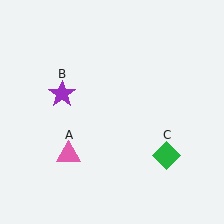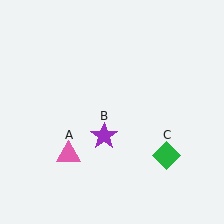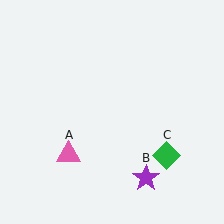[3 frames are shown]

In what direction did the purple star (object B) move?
The purple star (object B) moved down and to the right.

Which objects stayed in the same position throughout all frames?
Pink triangle (object A) and green diamond (object C) remained stationary.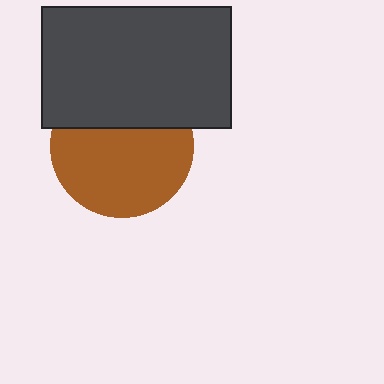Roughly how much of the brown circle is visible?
About half of it is visible (roughly 64%).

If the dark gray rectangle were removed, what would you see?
You would see the complete brown circle.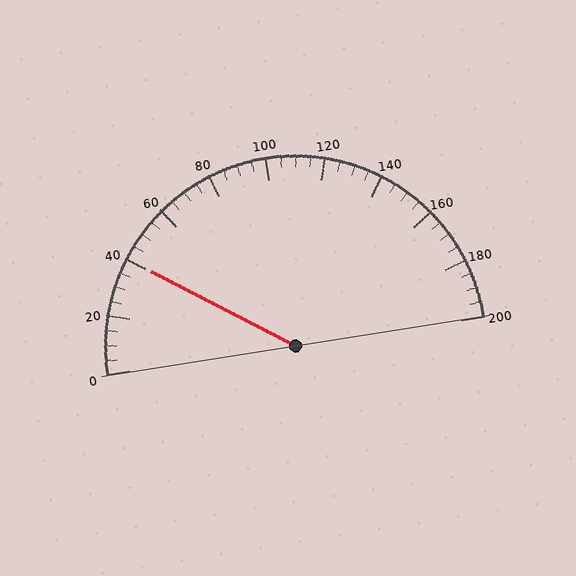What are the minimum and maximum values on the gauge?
The gauge ranges from 0 to 200.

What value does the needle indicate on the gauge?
The needle indicates approximately 40.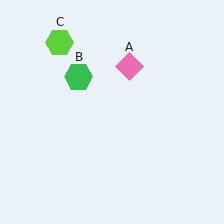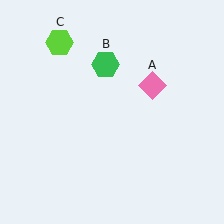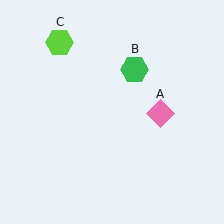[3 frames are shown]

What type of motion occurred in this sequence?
The pink diamond (object A), green hexagon (object B) rotated clockwise around the center of the scene.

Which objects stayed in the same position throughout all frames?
Lime hexagon (object C) remained stationary.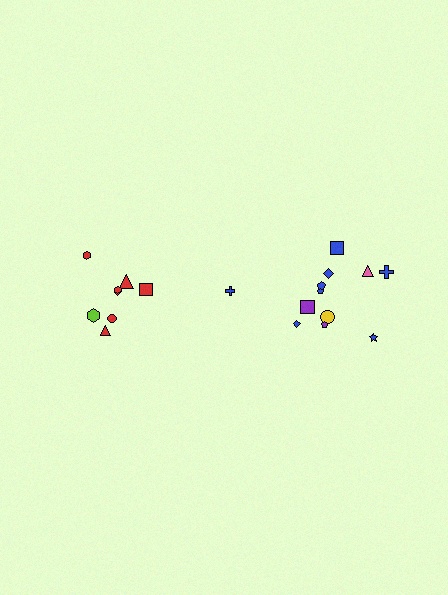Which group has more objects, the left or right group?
The right group.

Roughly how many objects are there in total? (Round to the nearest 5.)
Roughly 20 objects in total.